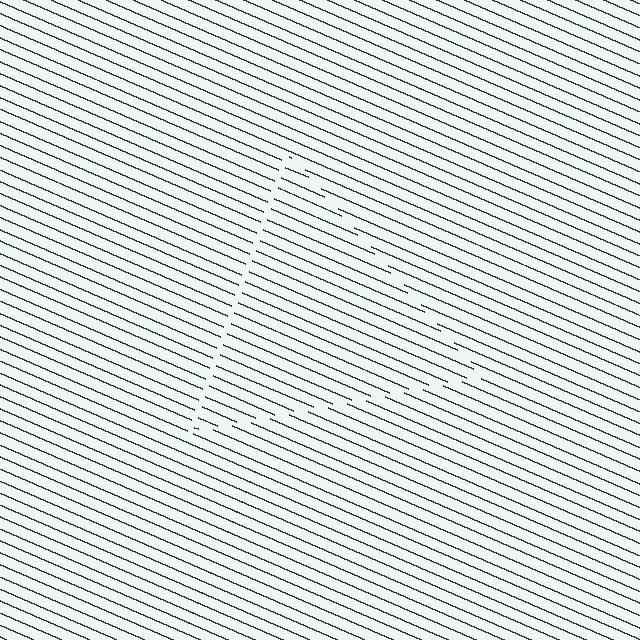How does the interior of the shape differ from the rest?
The interior of the shape contains the same grating, shifted by half a period — the contour is defined by the phase discontinuity where line-ends from the inner and outer gratings abut.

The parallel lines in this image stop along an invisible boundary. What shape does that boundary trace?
An illusory triangle. The interior of the shape contains the same grating, shifted by half a period — the contour is defined by the phase discontinuity where line-ends from the inner and outer gratings abut.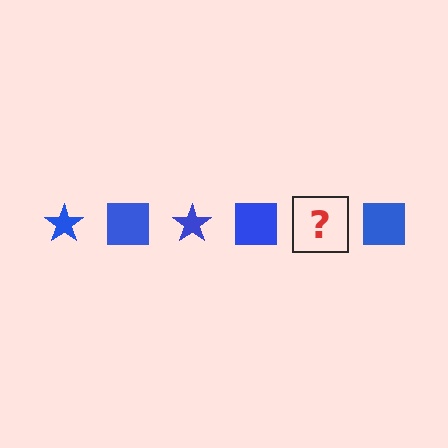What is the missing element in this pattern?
The missing element is a blue star.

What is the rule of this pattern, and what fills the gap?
The rule is that the pattern cycles through star, square shapes in blue. The gap should be filled with a blue star.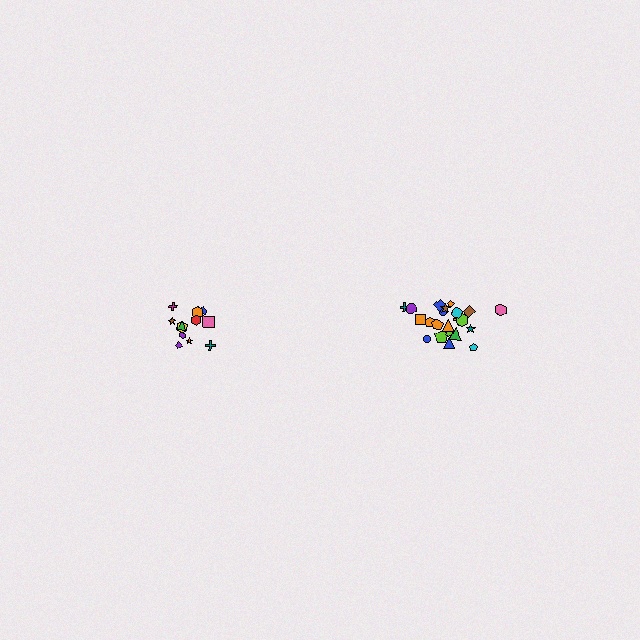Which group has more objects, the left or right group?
The right group.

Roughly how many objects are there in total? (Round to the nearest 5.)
Roughly 35 objects in total.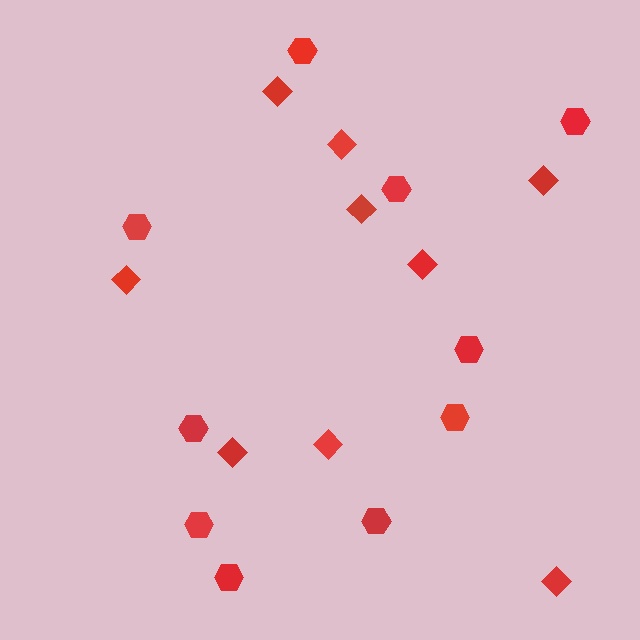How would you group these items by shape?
There are 2 groups: one group of diamonds (9) and one group of hexagons (10).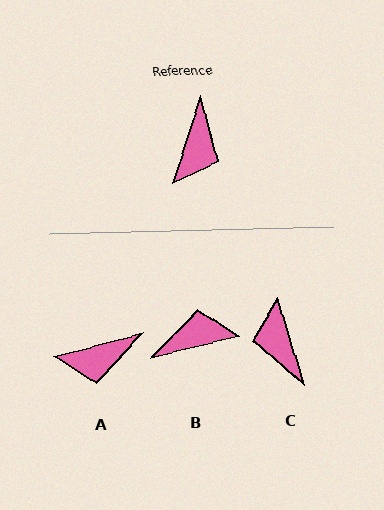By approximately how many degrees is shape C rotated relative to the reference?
Approximately 146 degrees clockwise.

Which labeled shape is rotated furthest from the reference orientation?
C, about 146 degrees away.